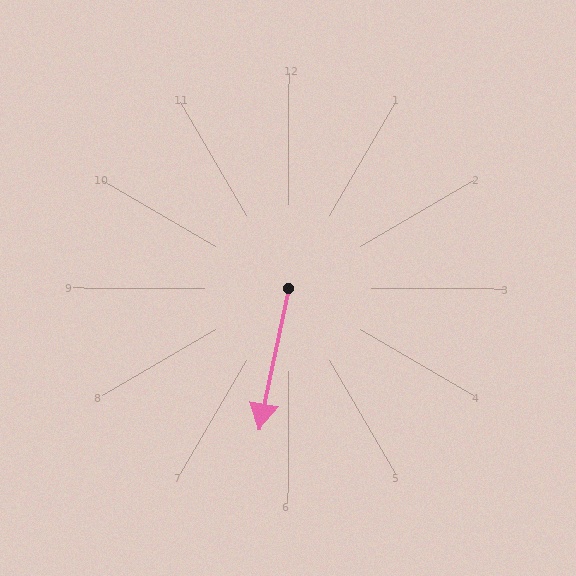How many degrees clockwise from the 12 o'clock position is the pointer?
Approximately 192 degrees.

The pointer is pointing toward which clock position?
Roughly 6 o'clock.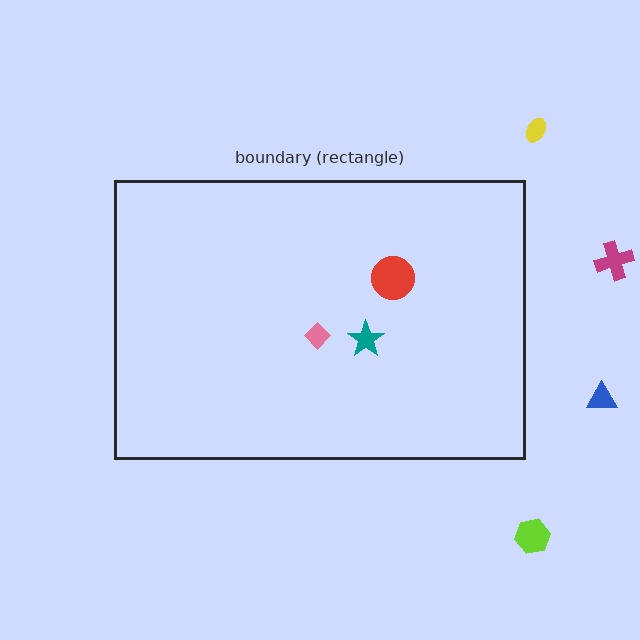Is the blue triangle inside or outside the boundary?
Outside.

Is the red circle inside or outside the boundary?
Inside.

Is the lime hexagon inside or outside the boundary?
Outside.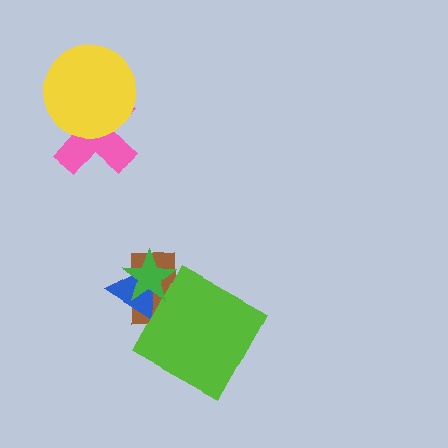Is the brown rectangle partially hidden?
Yes, it is partially covered by another shape.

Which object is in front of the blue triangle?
The green star is in front of the blue triangle.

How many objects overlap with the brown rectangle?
3 objects overlap with the brown rectangle.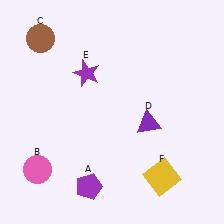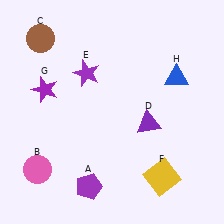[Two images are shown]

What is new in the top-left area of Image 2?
A purple star (G) was added in the top-left area of Image 2.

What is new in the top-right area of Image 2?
A blue triangle (H) was added in the top-right area of Image 2.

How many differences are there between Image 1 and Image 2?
There are 2 differences between the two images.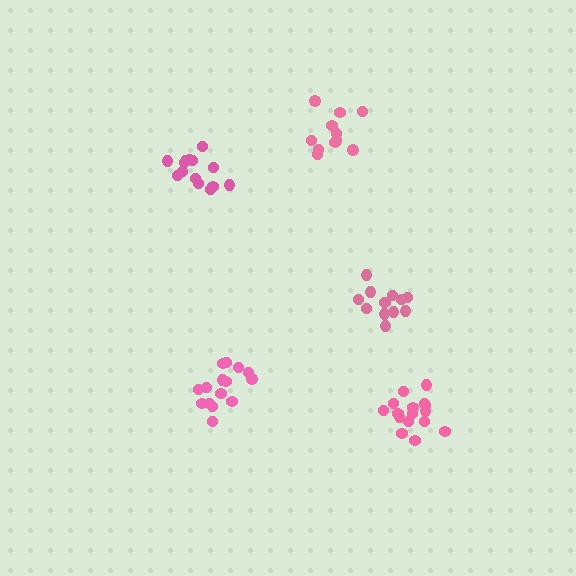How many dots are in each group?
Group 1: 14 dots, Group 2: 13 dots, Group 3: 15 dots, Group 4: 11 dots, Group 5: 16 dots (69 total).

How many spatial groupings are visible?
There are 5 spatial groupings.